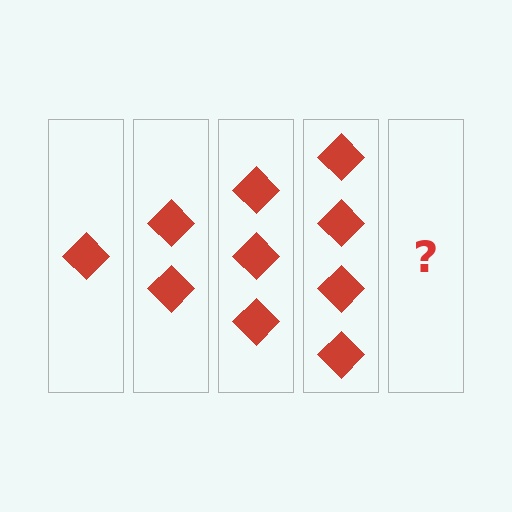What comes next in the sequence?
The next element should be 5 diamonds.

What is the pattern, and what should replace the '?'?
The pattern is that each step adds one more diamond. The '?' should be 5 diamonds.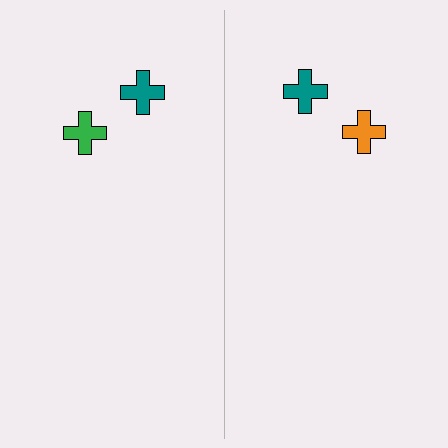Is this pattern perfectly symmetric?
No, the pattern is not perfectly symmetric. The orange cross on the right side breaks the symmetry — its mirror counterpart is green.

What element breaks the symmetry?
The orange cross on the right side breaks the symmetry — its mirror counterpart is green.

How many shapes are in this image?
There are 4 shapes in this image.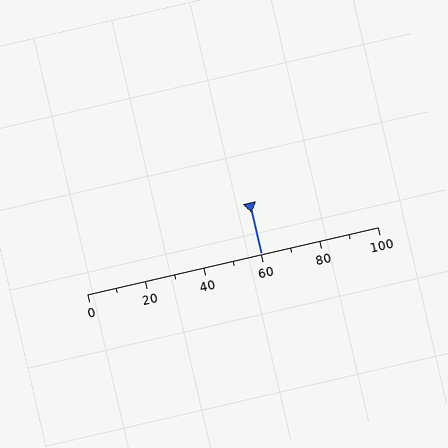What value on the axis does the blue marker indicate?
The marker indicates approximately 60.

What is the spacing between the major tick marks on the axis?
The major ticks are spaced 20 apart.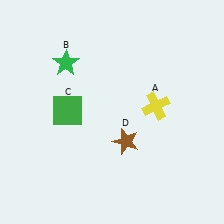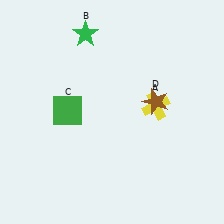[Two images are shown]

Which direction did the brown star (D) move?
The brown star (D) moved up.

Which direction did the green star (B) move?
The green star (B) moved up.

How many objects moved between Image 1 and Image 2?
2 objects moved between the two images.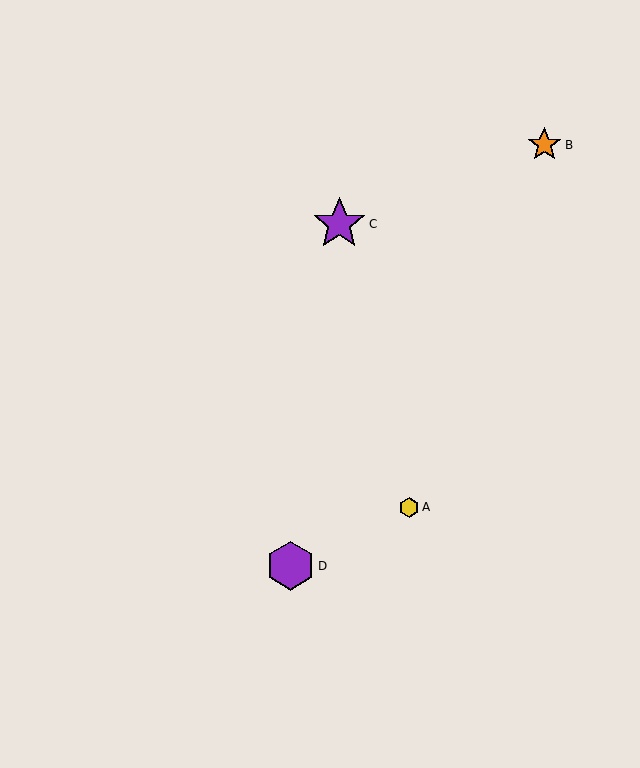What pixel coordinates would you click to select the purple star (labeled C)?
Click at (339, 224) to select the purple star C.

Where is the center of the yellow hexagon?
The center of the yellow hexagon is at (409, 507).